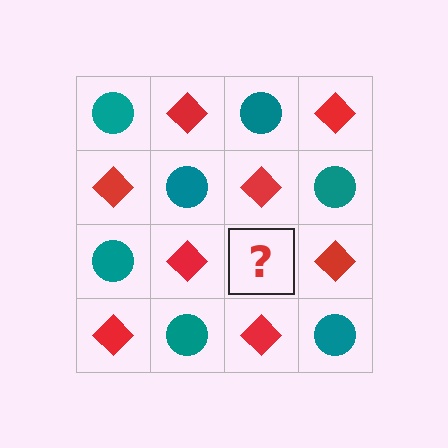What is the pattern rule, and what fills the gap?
The rule is that it alternates teal circle and red diamond in a checkerboard pattern. The gap should be filled with a teal circle.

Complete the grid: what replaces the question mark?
The question mark should be replaced with a teal circle.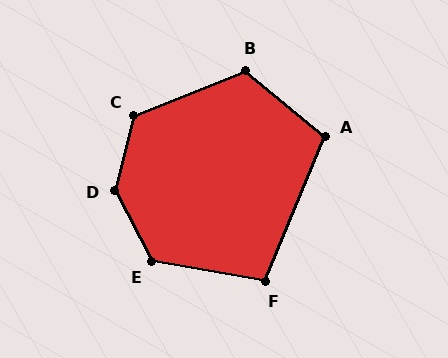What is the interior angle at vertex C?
Approximately 126 degrees (obtuse).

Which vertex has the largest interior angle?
D, at approximately 138 degrees.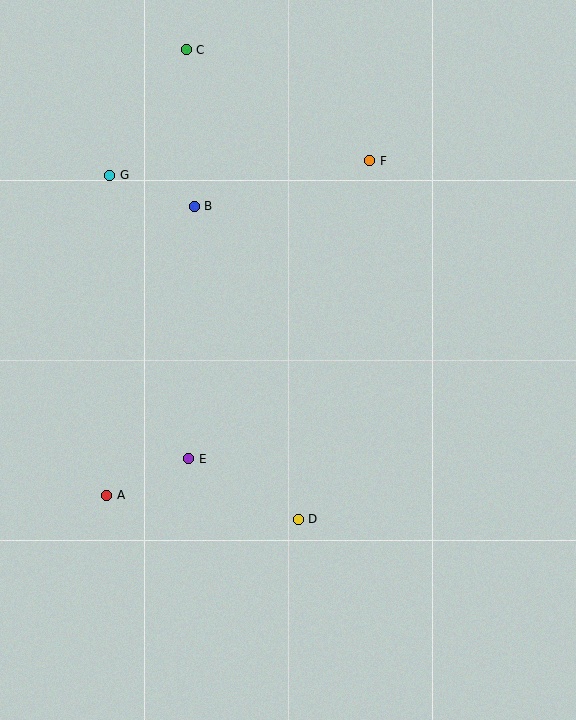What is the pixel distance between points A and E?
The distance between A and E is 90 pixels.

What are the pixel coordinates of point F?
Point F is at (370, 161).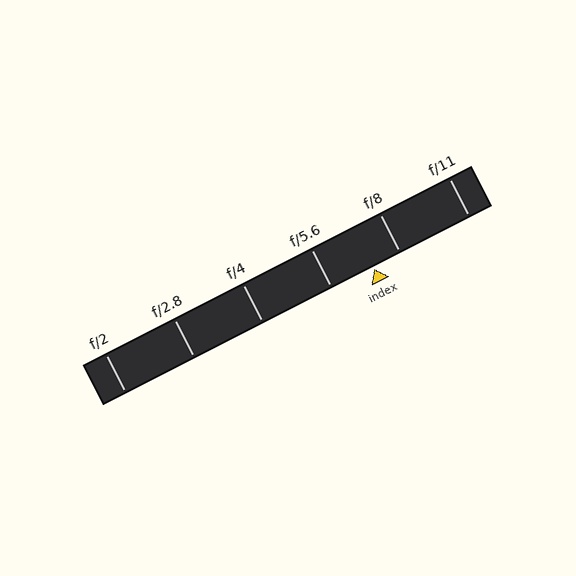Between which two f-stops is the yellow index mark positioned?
The index mark is between f/5.6 and f/8.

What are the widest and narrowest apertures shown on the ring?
The widest aperture shown is f/2 and the narrowest is f/11.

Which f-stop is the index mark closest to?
The index mark is closest to f/8.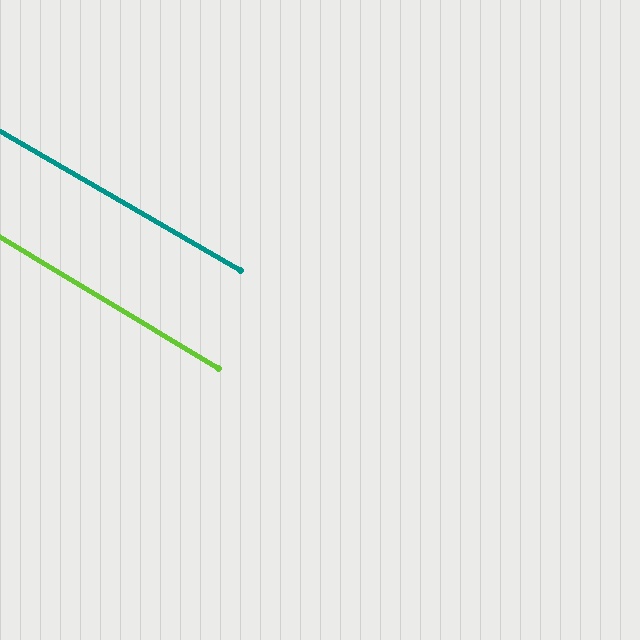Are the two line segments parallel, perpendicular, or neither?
Parallel — their directions differ by only 1.0°.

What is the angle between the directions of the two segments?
Approximately 1 degree.